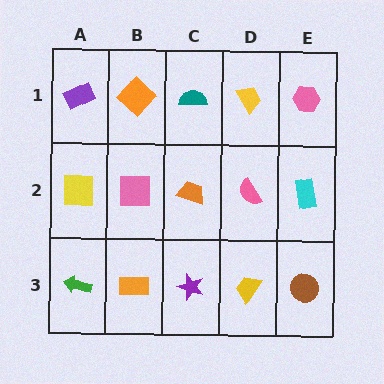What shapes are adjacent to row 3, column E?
A cyan rectangle (row 2, column E), a yellow trapezoid (row 3, column D).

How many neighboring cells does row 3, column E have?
2.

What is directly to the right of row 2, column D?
A cyan rectangle.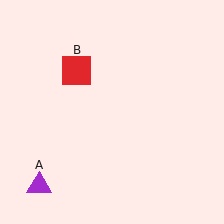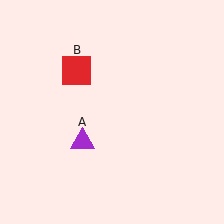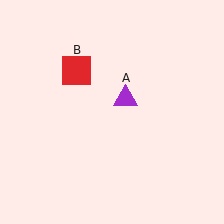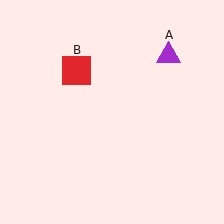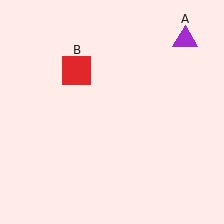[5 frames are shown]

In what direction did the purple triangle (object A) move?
The purple triangle (object A) moved up and to the right.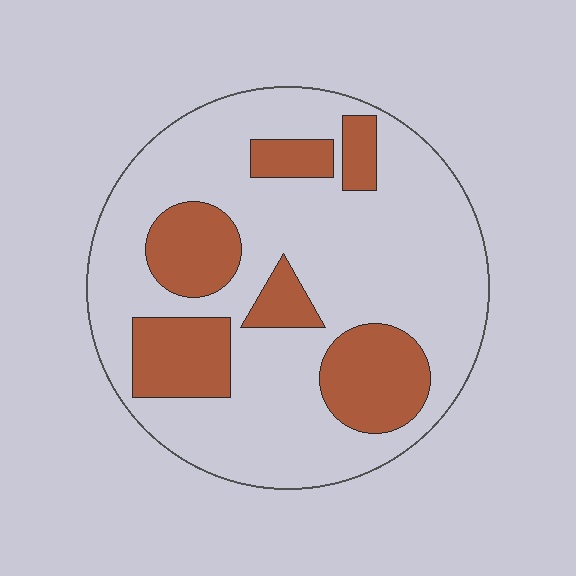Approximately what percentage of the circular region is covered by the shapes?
Approximately 25%.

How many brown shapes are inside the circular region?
6.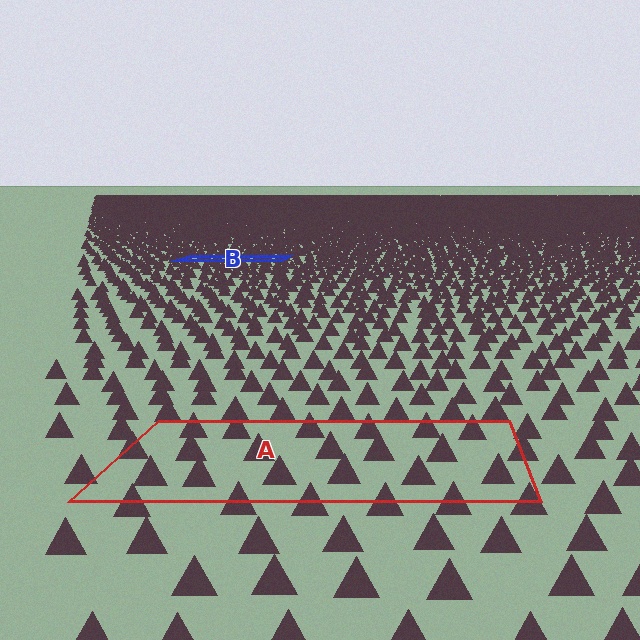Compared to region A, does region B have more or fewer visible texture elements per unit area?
Region B has more texture elements per unit area — they are packed more densely because it is farther away.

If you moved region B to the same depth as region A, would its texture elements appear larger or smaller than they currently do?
They would appear larger. At a closer depth, the same texture elements are projected at a bigger on-screen size.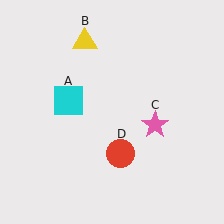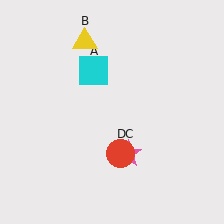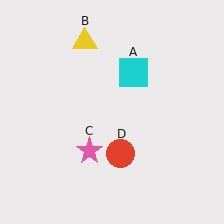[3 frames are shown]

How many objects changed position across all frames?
2 objects changed position: cyan square (object A), pink star (object C).